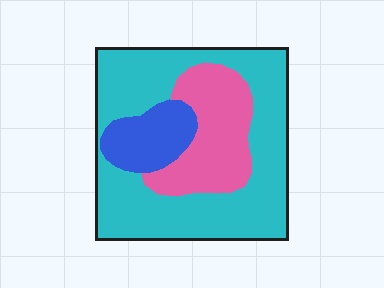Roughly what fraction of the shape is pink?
Pink takes up about one quarter (1/4) of the shape.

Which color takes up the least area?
Blue, at roughly 15%.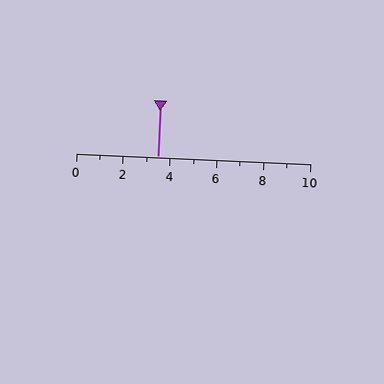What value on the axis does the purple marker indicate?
The marker indicates approximately 3.5.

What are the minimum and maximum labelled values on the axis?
The axis runs from 0 to 10.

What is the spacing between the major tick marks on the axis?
The major ticks are spaced 2 apart.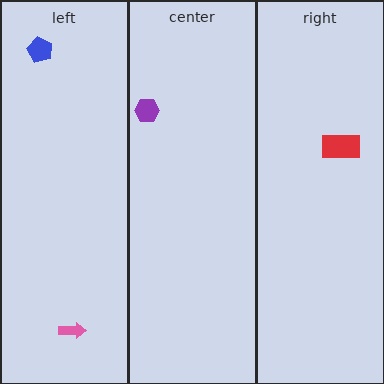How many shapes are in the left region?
2.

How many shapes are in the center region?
1.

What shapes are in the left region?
The blue pentagon, the pink arrow.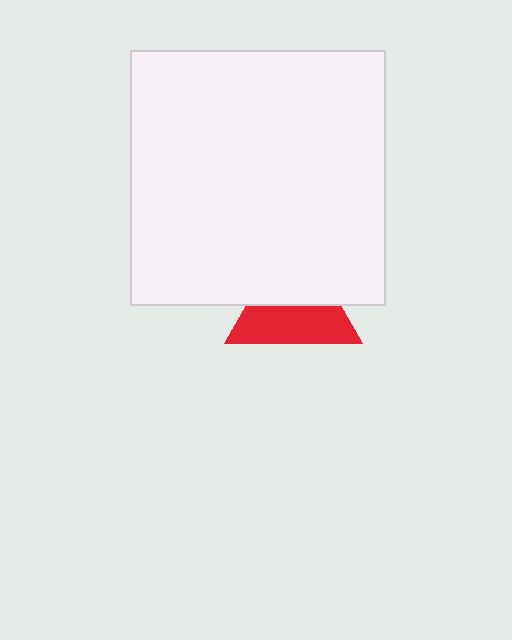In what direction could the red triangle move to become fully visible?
The red triangle could move down. That would shift it out from behind the white square entirely.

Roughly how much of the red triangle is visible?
About half of it is visible (roughly 53%).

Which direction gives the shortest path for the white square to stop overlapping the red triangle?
Moving up gives the shortest separation.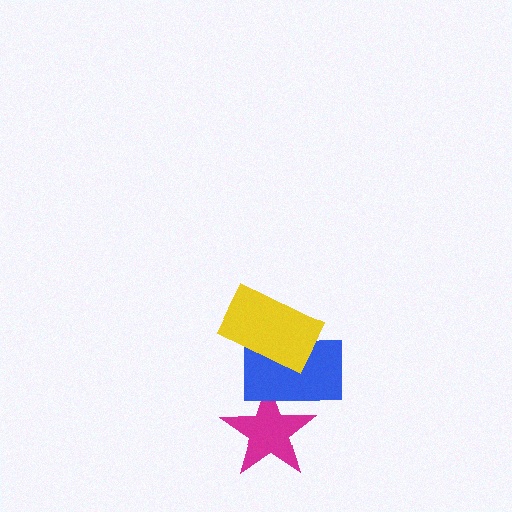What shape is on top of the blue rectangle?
The yellow rectangle is on top of the blue rectangle.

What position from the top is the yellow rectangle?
The yellow rectangle is 1st from the top.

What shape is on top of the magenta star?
The blue rectangle is on top of the magenta star.